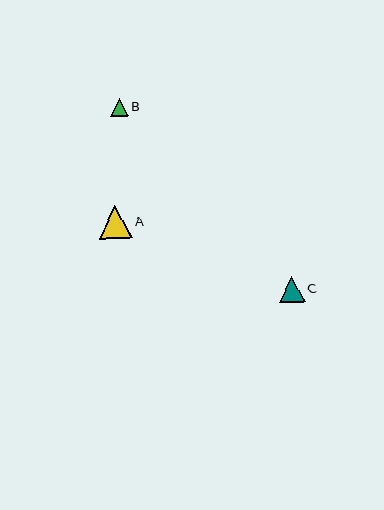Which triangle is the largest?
Triangle A is the largest with a size of approximately 33 pixels.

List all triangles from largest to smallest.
From largest to smallest: A, C, B.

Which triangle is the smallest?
Triangle B is the smallest with a size of approximately 17 pixels.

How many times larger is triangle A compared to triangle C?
Triangle A is approximately 1.3 times the size of triangle C.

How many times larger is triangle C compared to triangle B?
Triangle C is approximately 1.5 times the size of triangle B.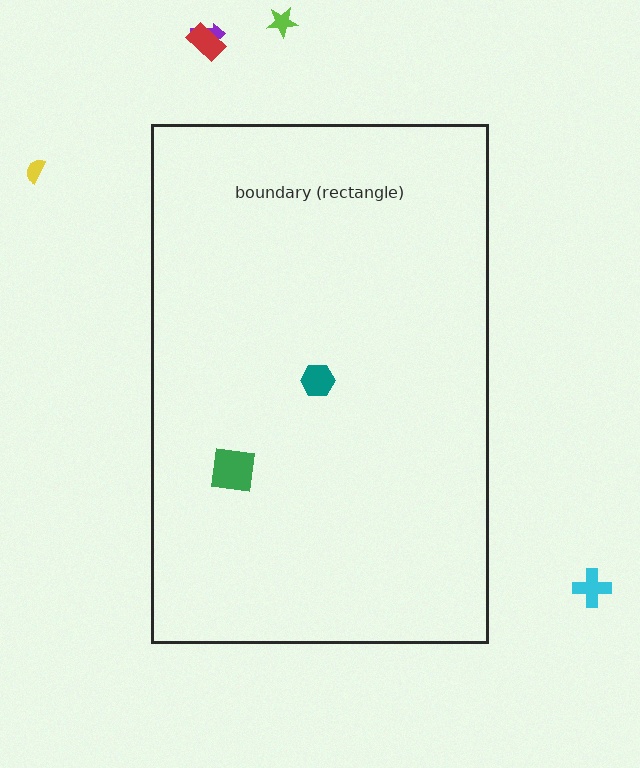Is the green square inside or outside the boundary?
Inside.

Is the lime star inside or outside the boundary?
Outside.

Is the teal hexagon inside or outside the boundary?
Inside.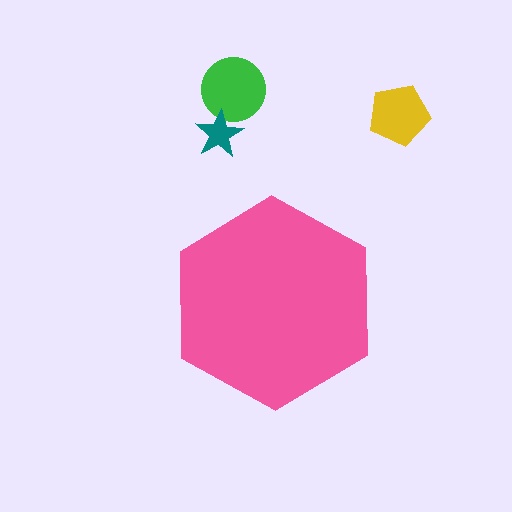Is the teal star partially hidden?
No, the teal star is fully visible.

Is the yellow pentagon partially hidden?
No, the yellow pentagon is fully visible.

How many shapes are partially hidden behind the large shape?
0 shapes are partially hidden.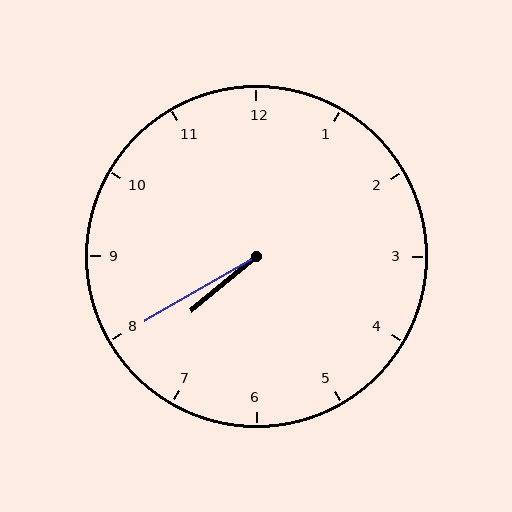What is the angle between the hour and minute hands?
Approximately 10 degrees.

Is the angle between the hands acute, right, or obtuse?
It is acute.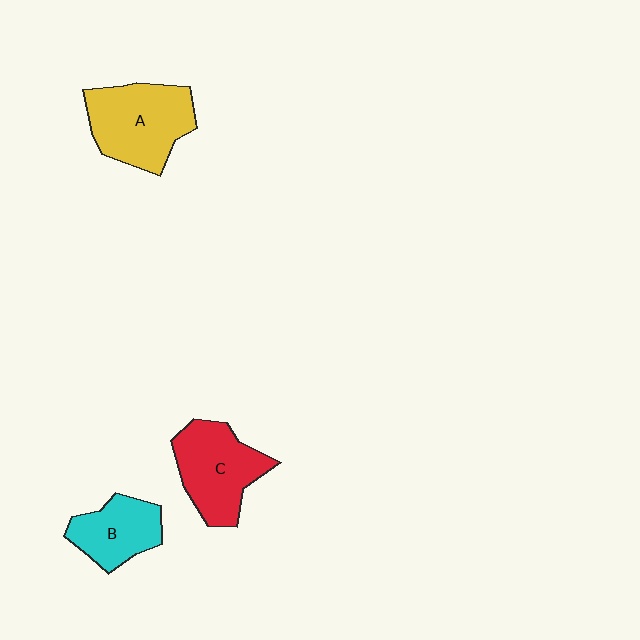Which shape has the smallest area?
Shape B (cyan).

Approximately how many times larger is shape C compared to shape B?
Approximately 1.4 times.